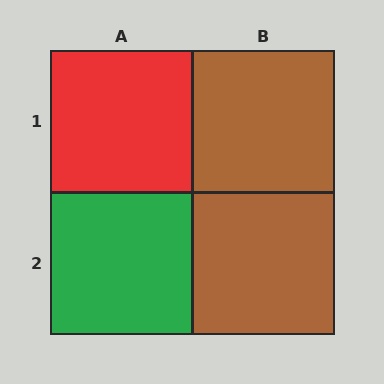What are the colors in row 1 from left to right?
Red, brown.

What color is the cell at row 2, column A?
Green.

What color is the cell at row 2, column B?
Brown.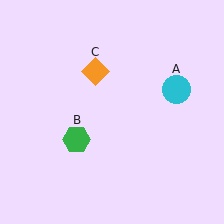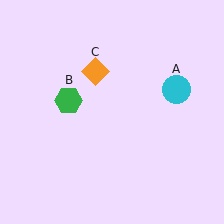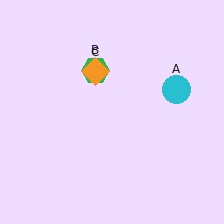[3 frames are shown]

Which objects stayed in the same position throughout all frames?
Cyan circle (object A) and orange diamond (object C) remained stationary.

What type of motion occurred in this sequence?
The green hexagon (object B) rotated clockwise around the center of the scene.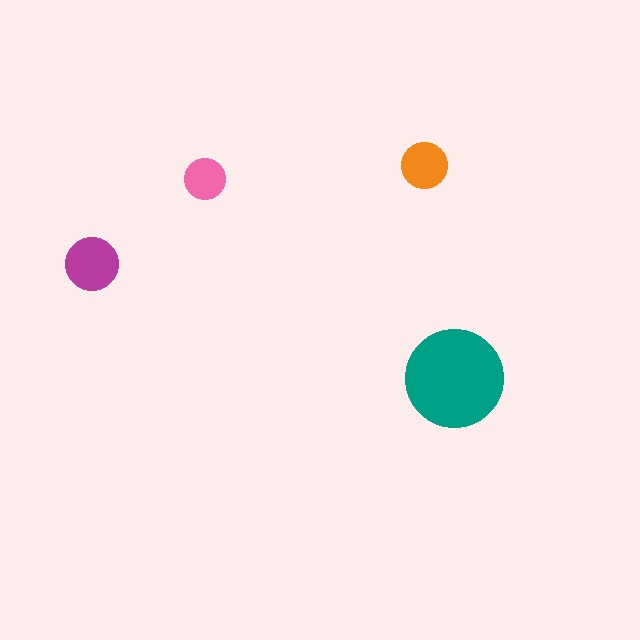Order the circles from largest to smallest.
the teal one, the magenta one, the orange one, the pink one.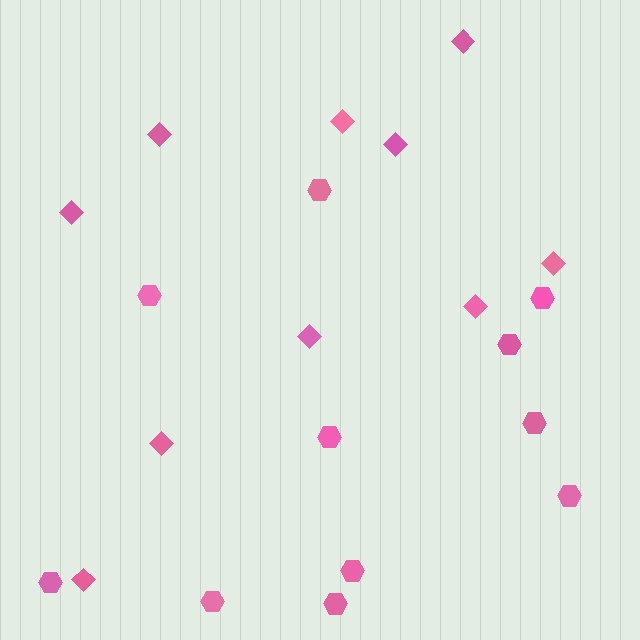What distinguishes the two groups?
There are 2 groups: one group of hexagons (11) and one group of diamonds (10).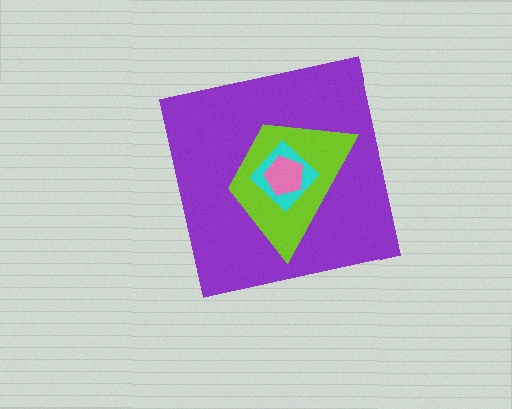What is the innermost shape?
The pink pentagon.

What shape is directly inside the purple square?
The lime trapezoid.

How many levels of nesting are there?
4.